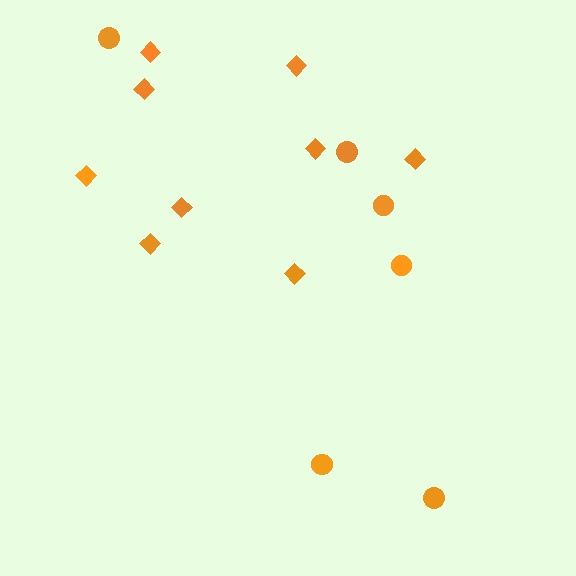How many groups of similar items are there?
There are 2 groups: one group of circles (6) and one group of diamonds (9).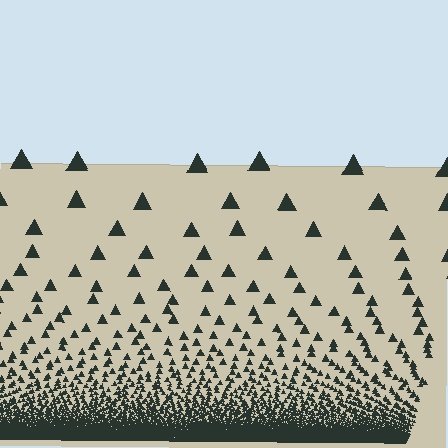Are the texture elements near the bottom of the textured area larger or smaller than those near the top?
Smaller. The gradient is inverted — elements near the bottom are smaller and denser.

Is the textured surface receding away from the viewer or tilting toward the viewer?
The surface appears to tilt toward the viewer. Texture elements get larger and sparser toward the top.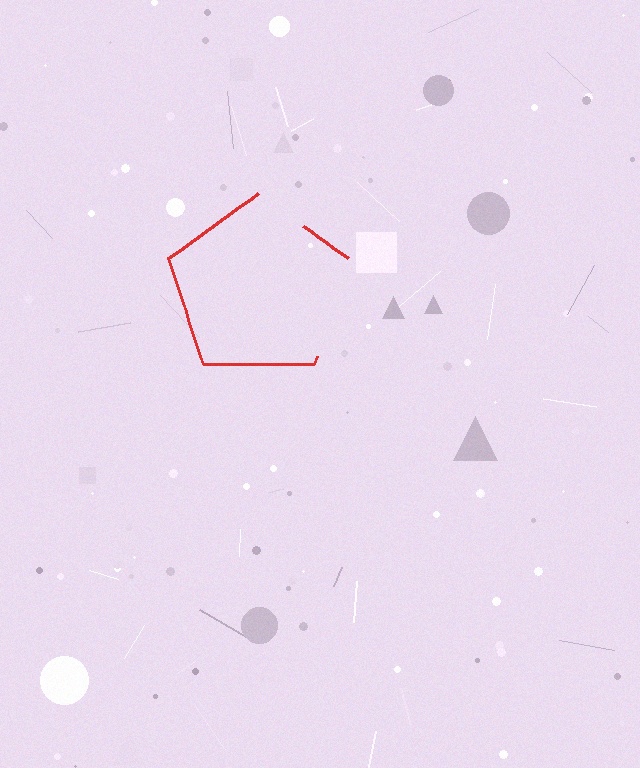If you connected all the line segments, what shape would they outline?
They would outline a pentagon.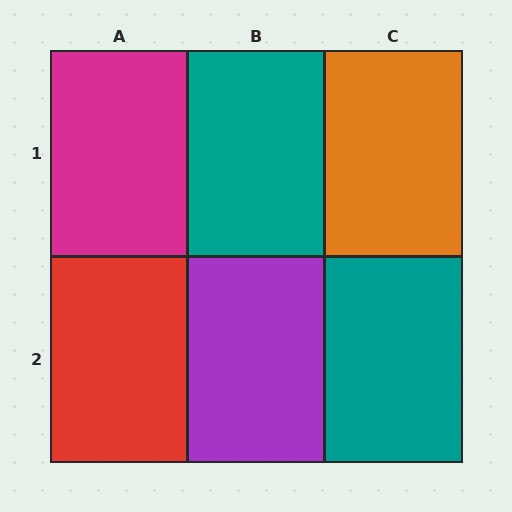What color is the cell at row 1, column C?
Orange.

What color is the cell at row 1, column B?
Teal.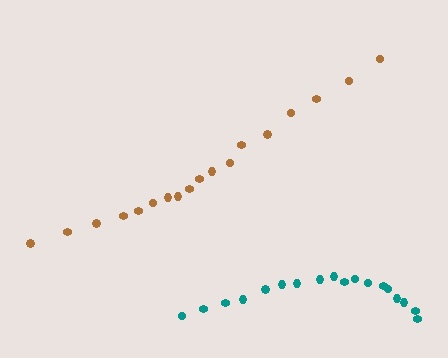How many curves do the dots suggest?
There are 2 distinct paths.